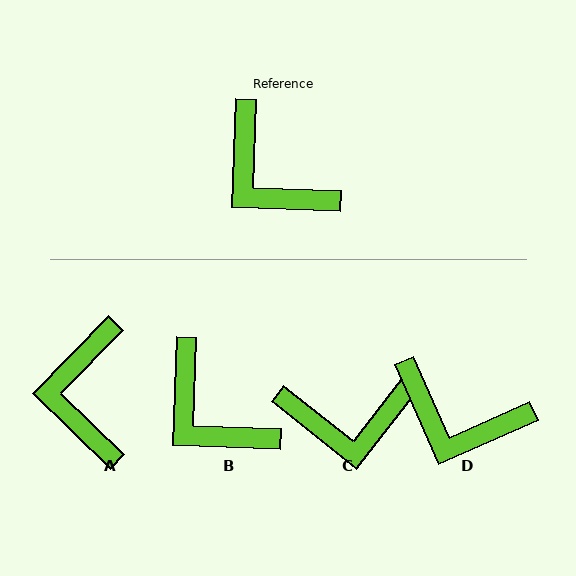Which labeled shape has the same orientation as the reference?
B.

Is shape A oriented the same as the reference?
No, it is off by about 42 degrees.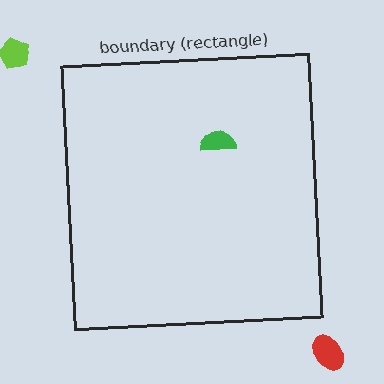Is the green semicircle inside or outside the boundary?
Inside.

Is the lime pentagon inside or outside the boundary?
Outside.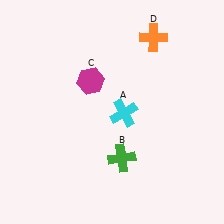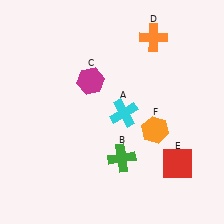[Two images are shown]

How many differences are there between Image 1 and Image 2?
There are 2 differences between the two images.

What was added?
A red square (E), an orange hexagon (F) were added in Image 2.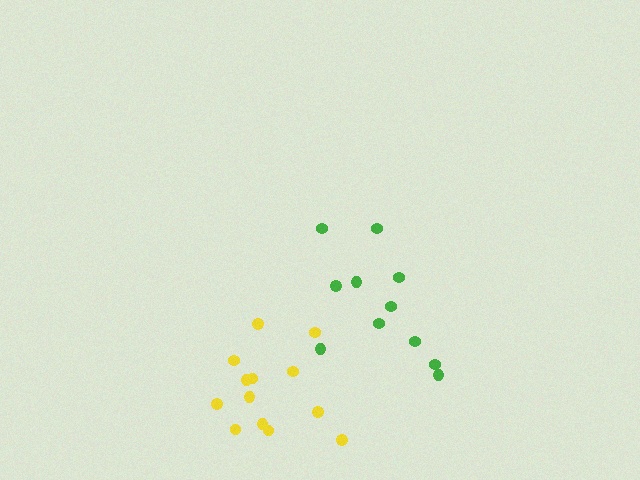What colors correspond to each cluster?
The clusters are colored: yellow, green.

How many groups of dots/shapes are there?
There are 2 groups.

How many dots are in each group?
Group 1: 13 dots, Group 2: 11 dots (24 total).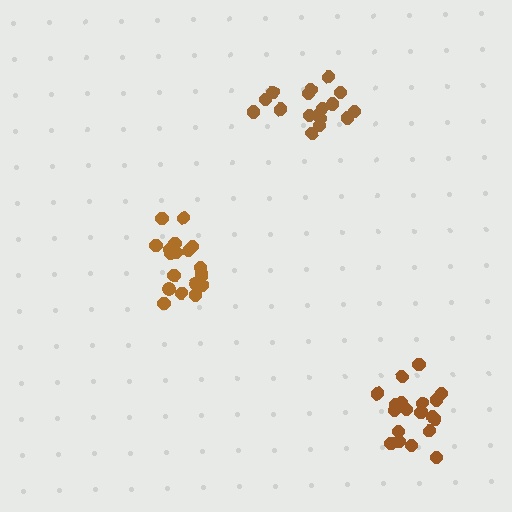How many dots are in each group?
Group 1: 19 dots, Group 2: 19 dots, Group 3: 17 dots (55 total).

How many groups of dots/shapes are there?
There are 3 groups.